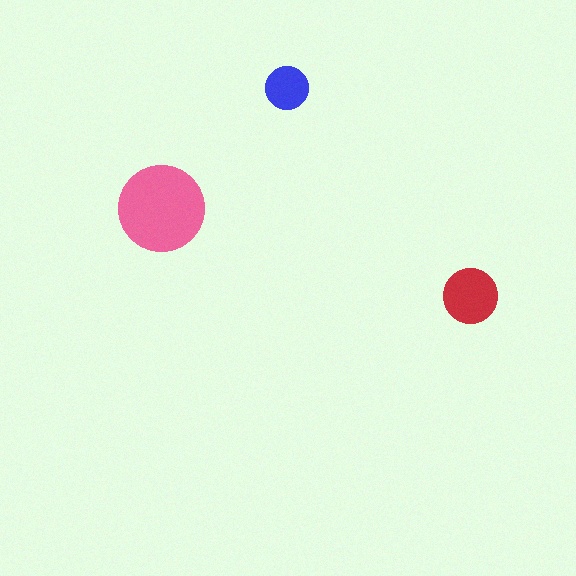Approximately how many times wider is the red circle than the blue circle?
About 1.5 times wider.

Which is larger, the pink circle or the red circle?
The pink one.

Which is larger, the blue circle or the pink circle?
The pink one.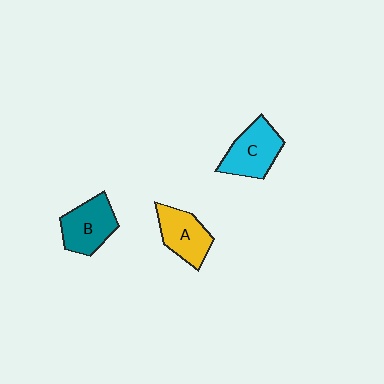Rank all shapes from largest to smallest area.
From largest to smallest: C (cyan), B (teal), A (yellow).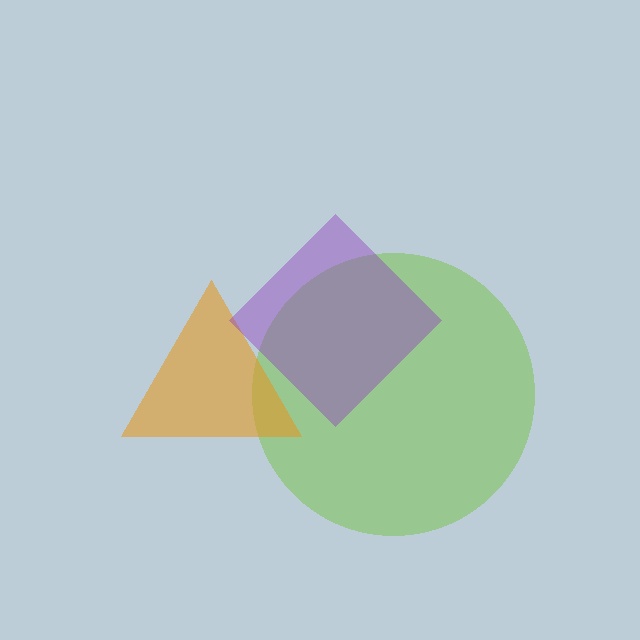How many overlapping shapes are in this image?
There are 3 overlapping shapes in the image.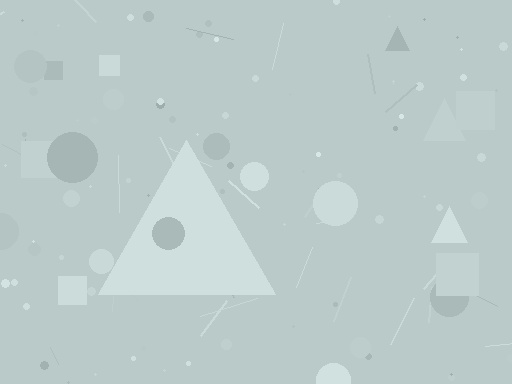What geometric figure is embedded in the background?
A triangle is embedded in the background.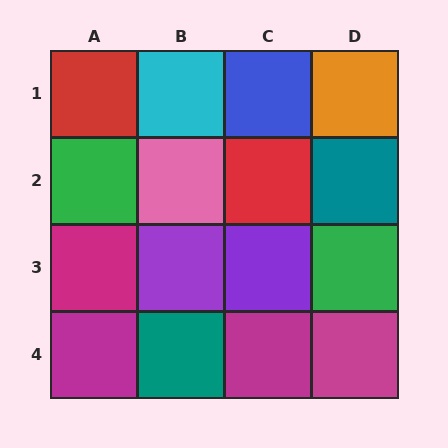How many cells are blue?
1 cell is blue.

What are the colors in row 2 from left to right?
Green, pink, red, teal.